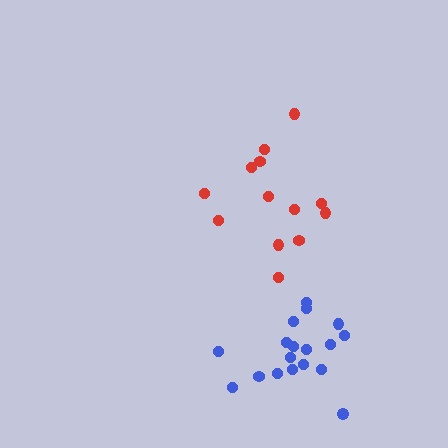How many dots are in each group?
Group 1: 18 dots, Group 2: 13 dots (31 total).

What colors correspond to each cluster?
The clusters are colored: blue, red.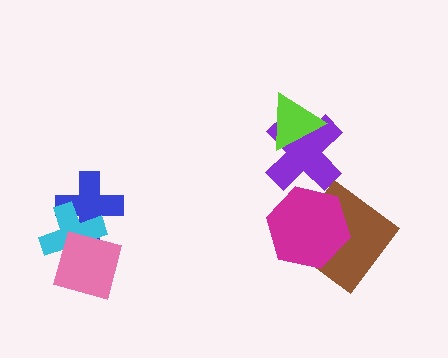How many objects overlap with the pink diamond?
2 objects overlap with the pink diamond.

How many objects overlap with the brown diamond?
1 object overlaps with the brown diamond.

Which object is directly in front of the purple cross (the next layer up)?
The lime triangle is directly in front of the purple cross.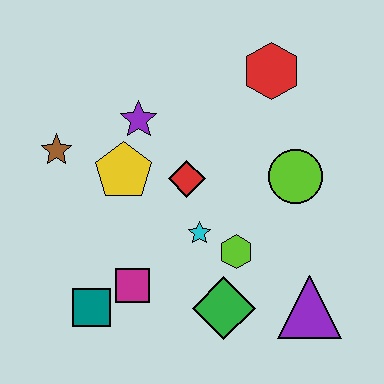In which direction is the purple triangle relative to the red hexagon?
The purple triangle is below the red hexagon.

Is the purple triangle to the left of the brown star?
No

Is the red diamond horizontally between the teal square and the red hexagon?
Yes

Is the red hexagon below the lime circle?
No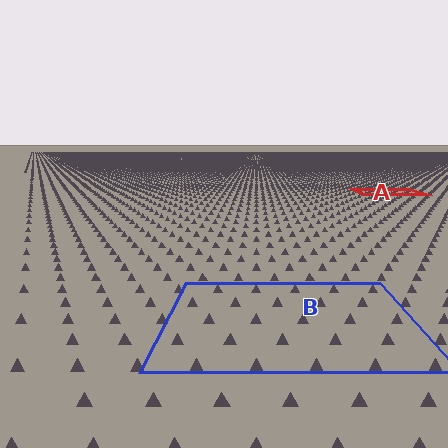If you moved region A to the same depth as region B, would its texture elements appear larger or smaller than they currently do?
They would appear larger. At a closer depth, the same texture elements are projected at a bigger on-screen size.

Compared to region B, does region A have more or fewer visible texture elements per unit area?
Region A has more texture elements per unit area — they are packed more densely because it is farther away.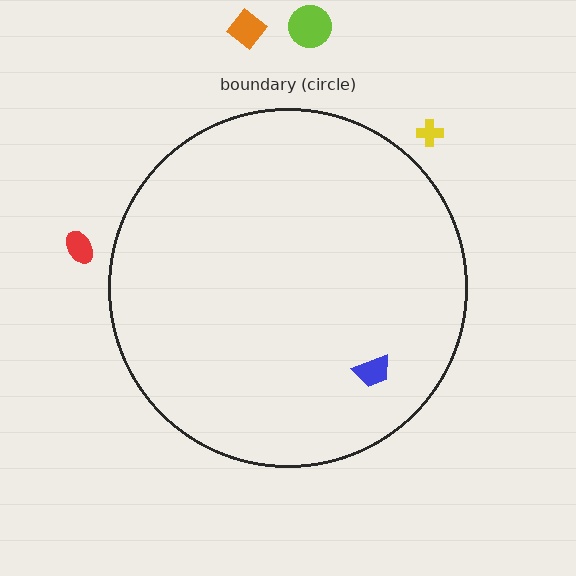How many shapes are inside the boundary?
1 inside, 4 outside.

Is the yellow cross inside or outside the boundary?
Outside.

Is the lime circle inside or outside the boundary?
Outside.